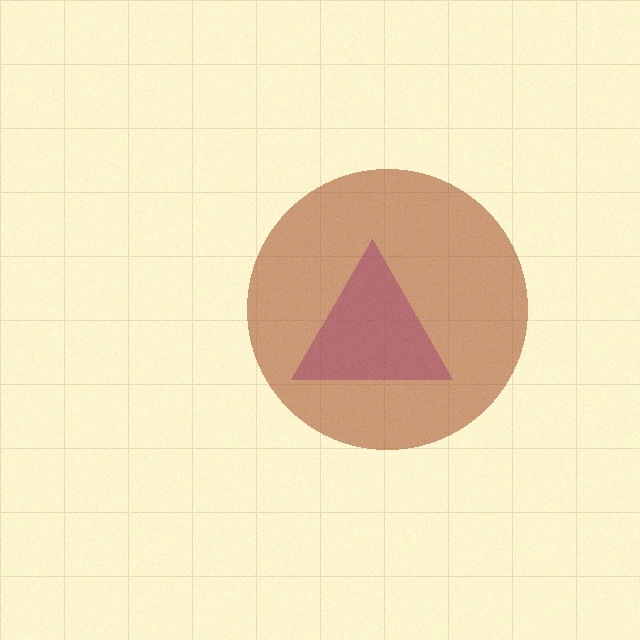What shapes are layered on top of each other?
The layered shapes are: a purple triangle, a brown circle.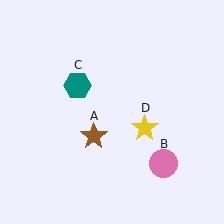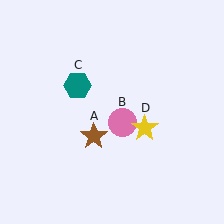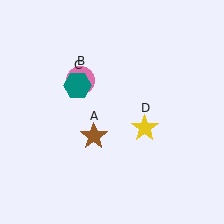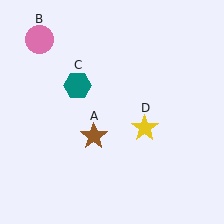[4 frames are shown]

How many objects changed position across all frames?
1 object changed position: pink circle (object B).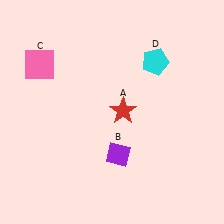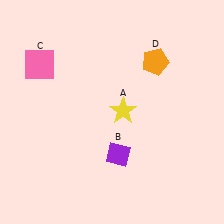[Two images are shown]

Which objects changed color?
A changed from red to yellow. D changed from cyan to orange.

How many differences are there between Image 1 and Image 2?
There are 2 differences between the two images.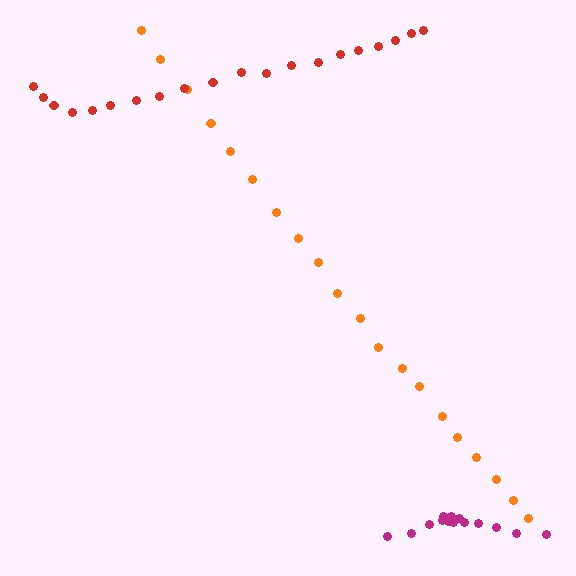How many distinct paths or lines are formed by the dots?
There are 3 distinct paths.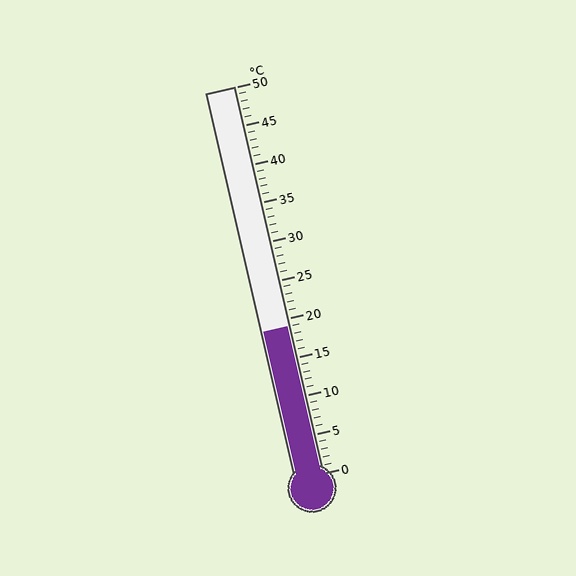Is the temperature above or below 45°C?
The temperature is below 45°C.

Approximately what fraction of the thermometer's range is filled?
The thermometer is filled to approximately 40% of its range.